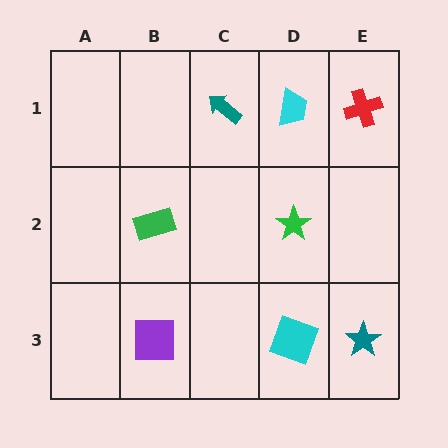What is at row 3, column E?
A teal star.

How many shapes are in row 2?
2 shapes.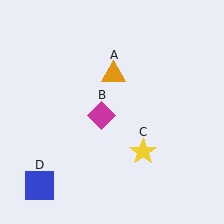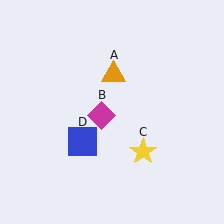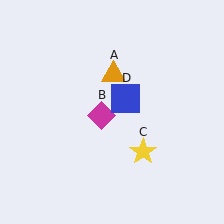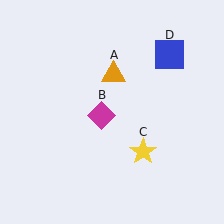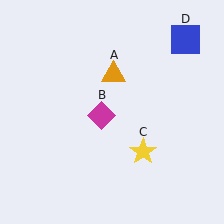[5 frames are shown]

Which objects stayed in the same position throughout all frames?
Orange triangle (object A) and magenta diamond (object B) and yellow star (object C) remained stationary.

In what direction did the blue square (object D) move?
The blue square (object D) moved up and to the right.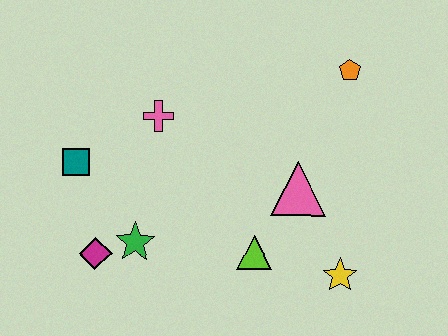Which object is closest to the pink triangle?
The lime triangle is closest to the pink triangle.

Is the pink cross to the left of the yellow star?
Yes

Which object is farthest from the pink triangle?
The teal square is farthest from the pink triangle.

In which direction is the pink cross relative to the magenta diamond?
The pink cross is above the magenta diamond.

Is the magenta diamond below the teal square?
Yes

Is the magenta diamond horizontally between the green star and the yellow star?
No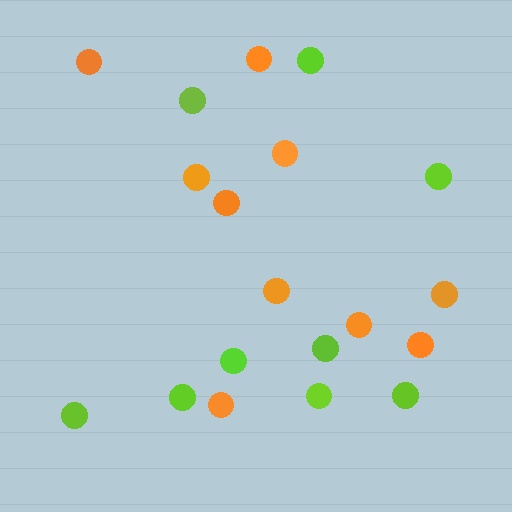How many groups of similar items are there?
There are 2 groups: one group of orange circles (10) and one group of lime circles (9).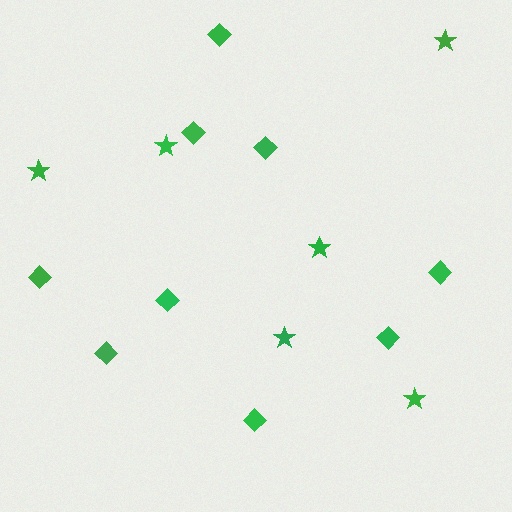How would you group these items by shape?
There are 2 groups: one group of stars (6) and one group of diamonds (9).